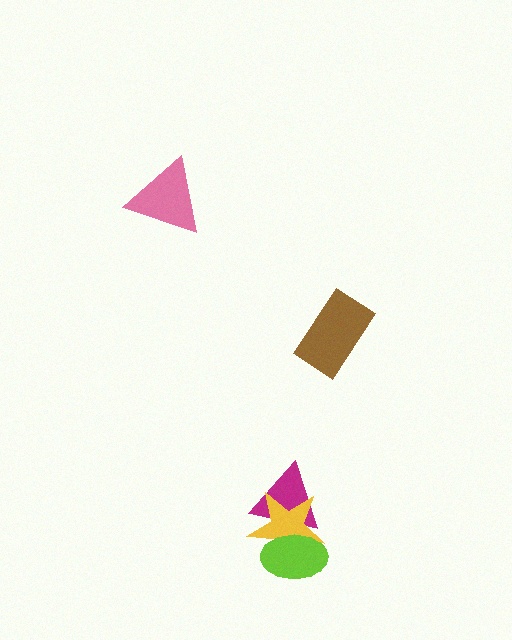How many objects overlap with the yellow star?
2 objects overlap with the yellow star.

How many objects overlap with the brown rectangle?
0 objects overlap with the brown rectangle.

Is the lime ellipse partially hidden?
No, no other shape covers it.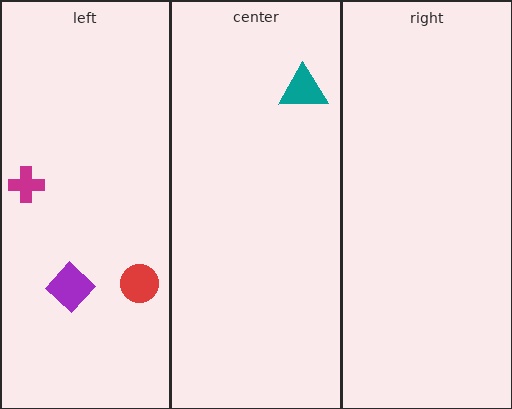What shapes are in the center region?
The teal triangle.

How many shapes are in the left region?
3.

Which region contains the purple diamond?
The left region.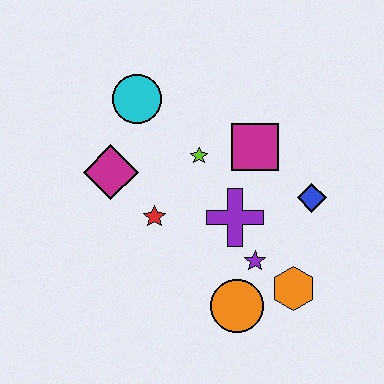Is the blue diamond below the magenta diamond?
Yes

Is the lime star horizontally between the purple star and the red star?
Yes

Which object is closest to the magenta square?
The lime star is closest to the magenta square.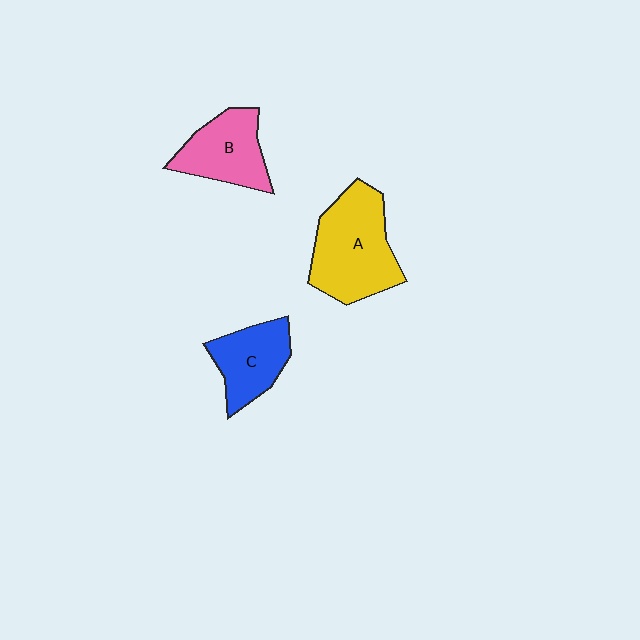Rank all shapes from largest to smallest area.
From largest to smallest: A (yellow), B (pink), C (blue).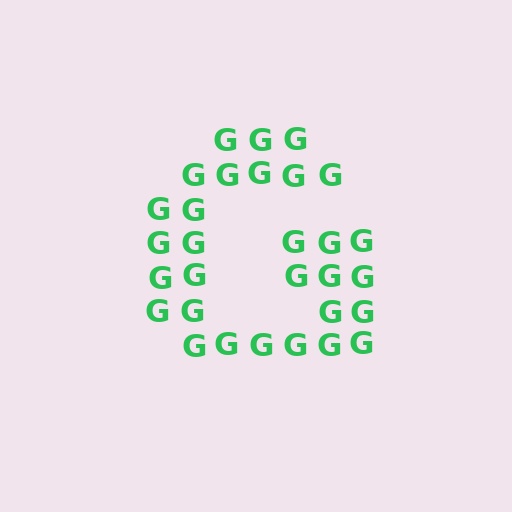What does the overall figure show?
The overall figure shows the letter G.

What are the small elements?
The small elements are letter G's.